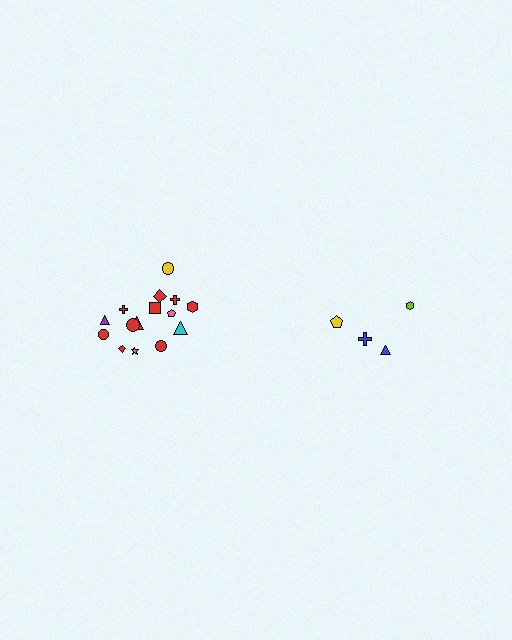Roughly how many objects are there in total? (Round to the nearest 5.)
Roughly 20 objects in total.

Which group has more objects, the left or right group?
The left group.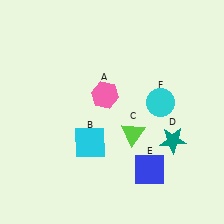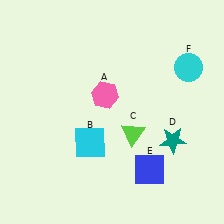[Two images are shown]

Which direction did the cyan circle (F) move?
The cyan circle (F) moved up.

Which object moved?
The cyan circle (F) moved up.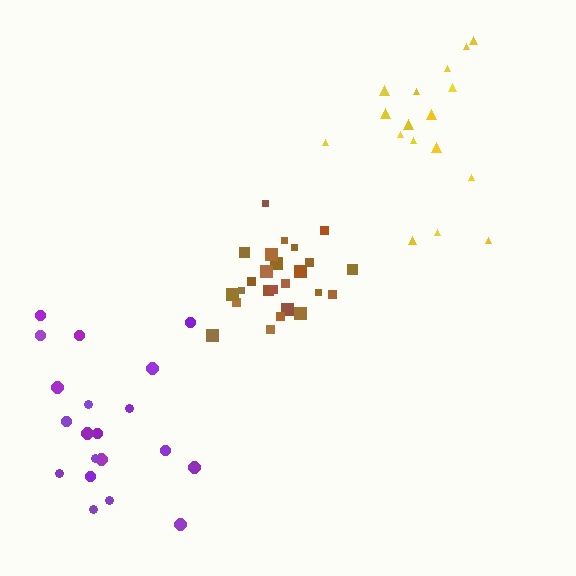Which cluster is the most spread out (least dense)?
Purple.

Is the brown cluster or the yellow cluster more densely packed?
Brown.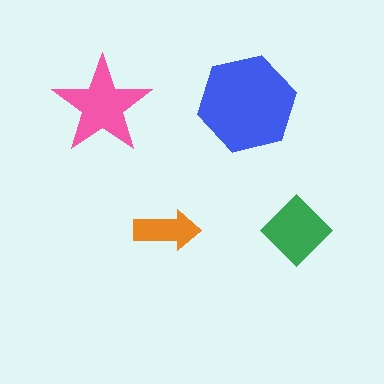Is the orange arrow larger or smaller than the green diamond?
Smaller.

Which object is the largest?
The blue hexagon.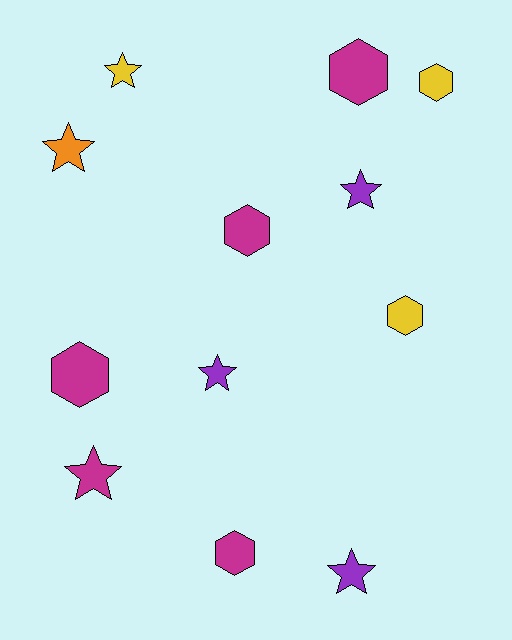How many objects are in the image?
There are 12 objects.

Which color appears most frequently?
Magenta, with 5 objects.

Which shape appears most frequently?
Star, with 6 objects.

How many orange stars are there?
There is 1 orange star.